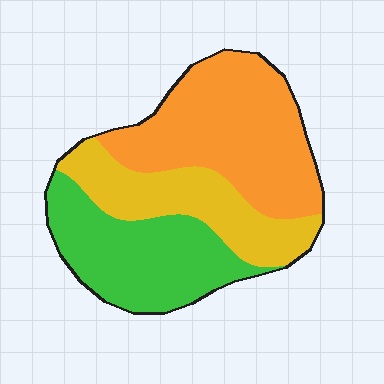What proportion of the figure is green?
Green takes up about one third (1/3) of the figure.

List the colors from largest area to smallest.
From largest to smallest: orange, green, yellow.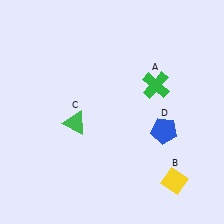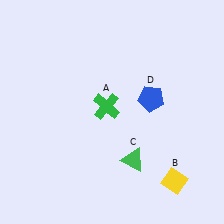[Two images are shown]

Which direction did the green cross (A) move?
The green cross (A) moved left.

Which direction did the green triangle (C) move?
The green triangle (C) moved right.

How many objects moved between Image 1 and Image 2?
3 objects moved between the two images.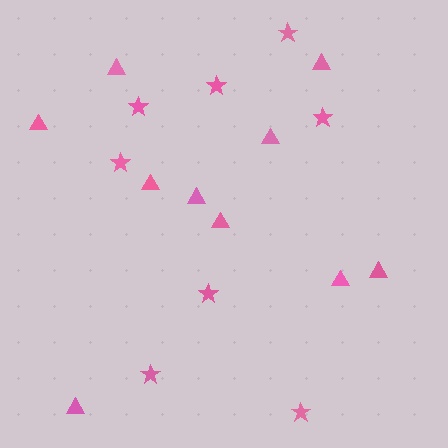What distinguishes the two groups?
There are 2 groups: one group of stars (8) and one group of triangles (10).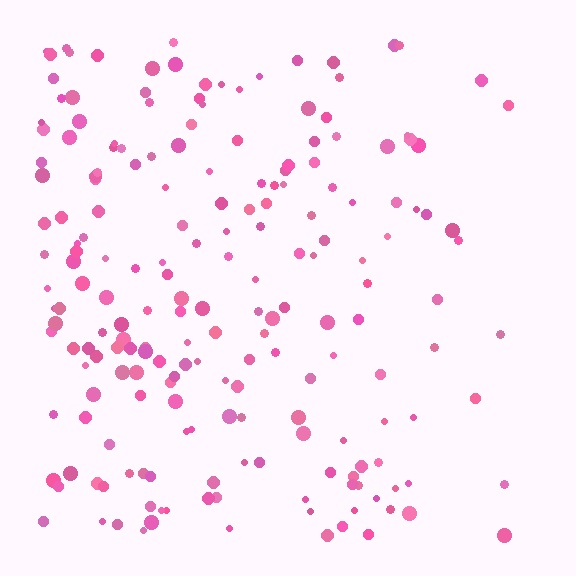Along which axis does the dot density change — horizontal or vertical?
Horizontal.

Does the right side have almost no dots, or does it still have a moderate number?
Still a moderate number, just noticeably fewer than the left.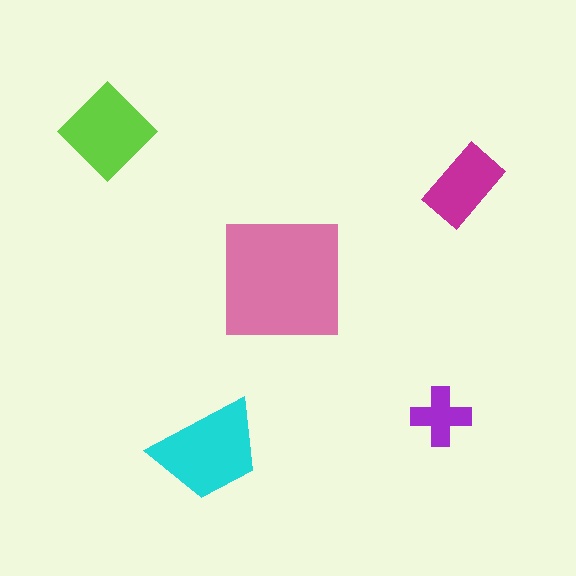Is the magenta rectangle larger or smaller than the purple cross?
Larger.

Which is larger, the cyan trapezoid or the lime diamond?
The cyan trapezoid.